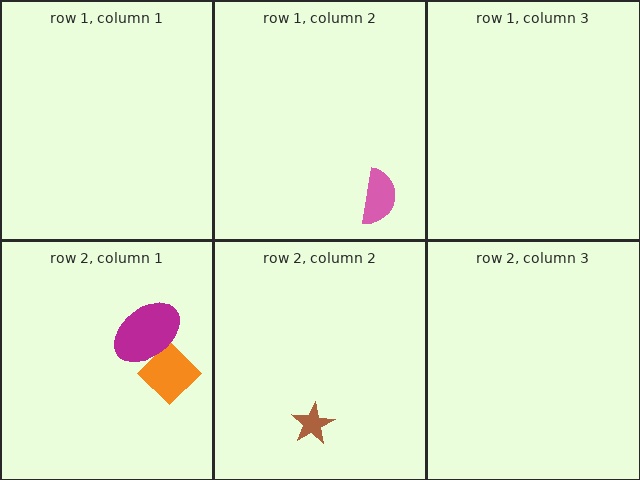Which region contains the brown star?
The row 2, column 2 region.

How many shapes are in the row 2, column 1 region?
2.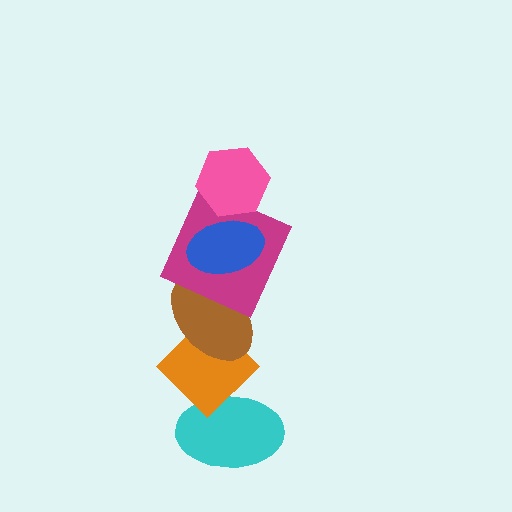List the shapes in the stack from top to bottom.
From top to bottom: the pink hexagon, the blue ellipse, the magenta square, the brown ellipse, the orange diamond, the cyan ellipse.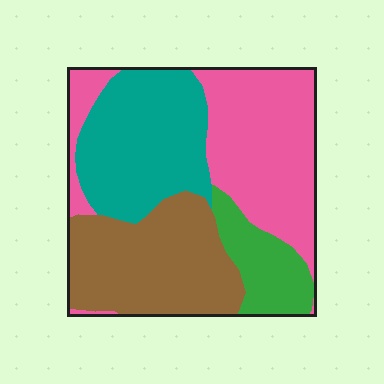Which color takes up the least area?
Green, at roughly 10%.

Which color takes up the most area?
Pink, at roughly 35%.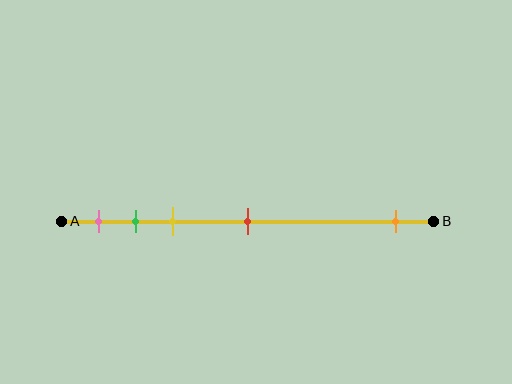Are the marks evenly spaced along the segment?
No, the marks are not evenly spaced.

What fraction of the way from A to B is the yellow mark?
The yellow mark is approximately 30% (0.3) of the way from A to B.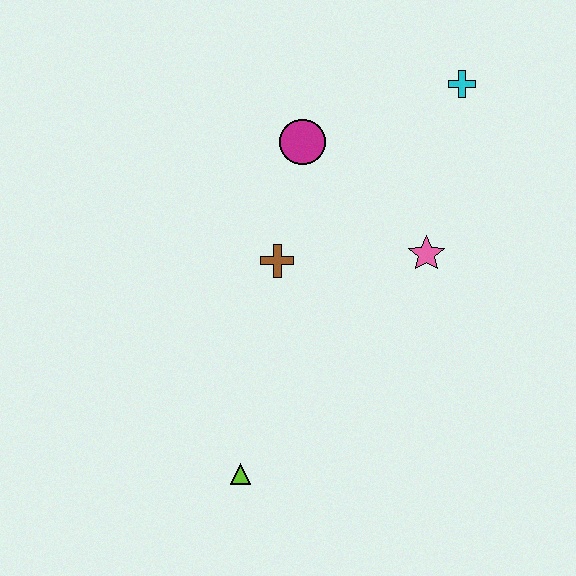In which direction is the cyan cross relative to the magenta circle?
The cyan cross is to the right of the magenta circle.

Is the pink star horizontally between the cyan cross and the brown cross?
Yes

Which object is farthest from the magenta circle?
The lime triangle is farthest from the magenta circle.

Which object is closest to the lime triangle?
The brown cross is closest to the lime triangle.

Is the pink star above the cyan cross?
No